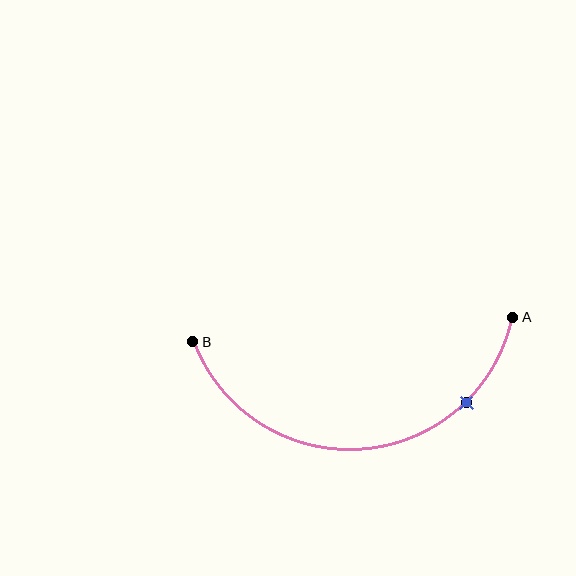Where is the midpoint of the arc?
The arc midpoint is the point on the curve farthest from the straight line joining A and B. It sits below that line.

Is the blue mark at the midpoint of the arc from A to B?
No. The blue mark lies on the arc but is closer to endpoint A. The arc midpoint would be at the point on the curve equidistant along the arc from both A and B.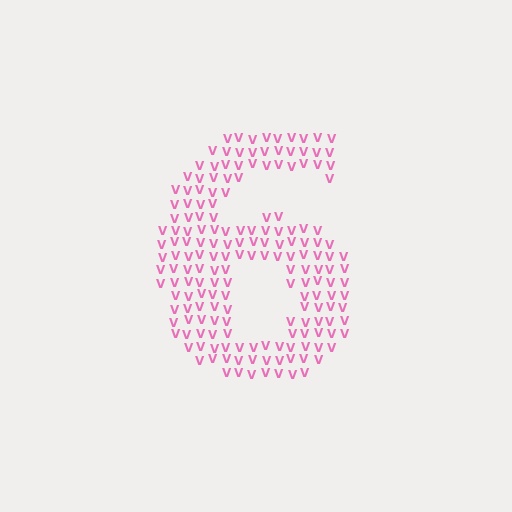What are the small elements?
The small elements are letter V's.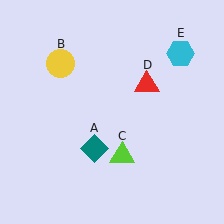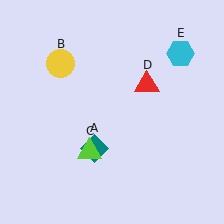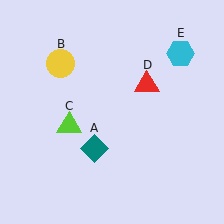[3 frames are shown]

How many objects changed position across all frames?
1 object changed position: lime triangle (object C).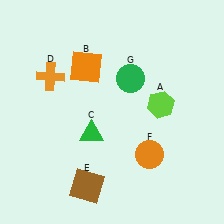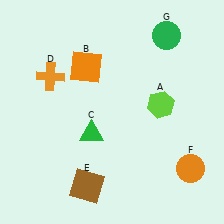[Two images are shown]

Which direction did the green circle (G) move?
The green circle (G) moved up.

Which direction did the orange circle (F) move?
The orange circle (F) moved right.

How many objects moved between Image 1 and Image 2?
2 objects moved between the two images.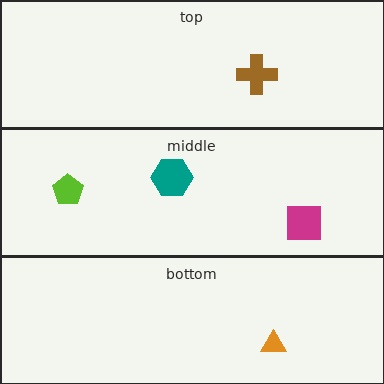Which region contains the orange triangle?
The bottom region.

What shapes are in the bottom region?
The orange triangle.